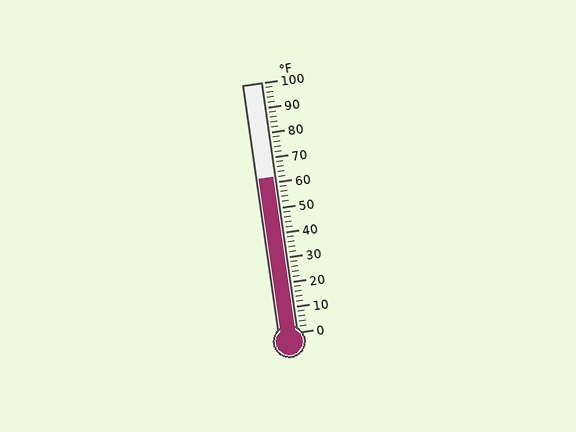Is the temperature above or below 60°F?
The temperature is above 60°F.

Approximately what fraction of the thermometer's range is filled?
The thermometer is filled to approximately 60% of its range.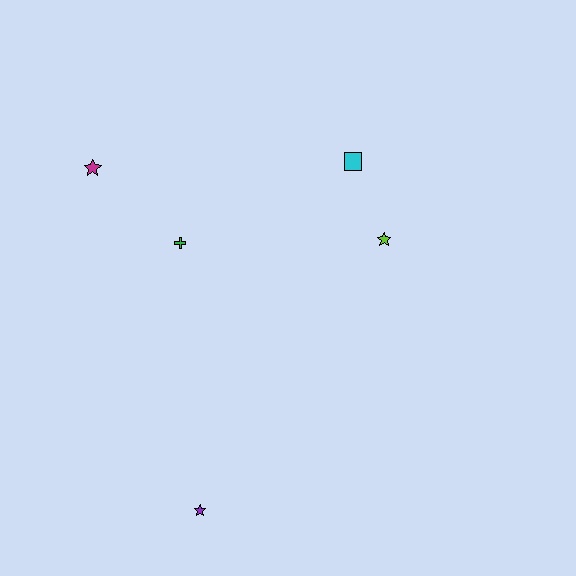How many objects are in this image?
There are 5 objects.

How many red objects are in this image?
There are no red objects.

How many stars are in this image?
There are 3 stars.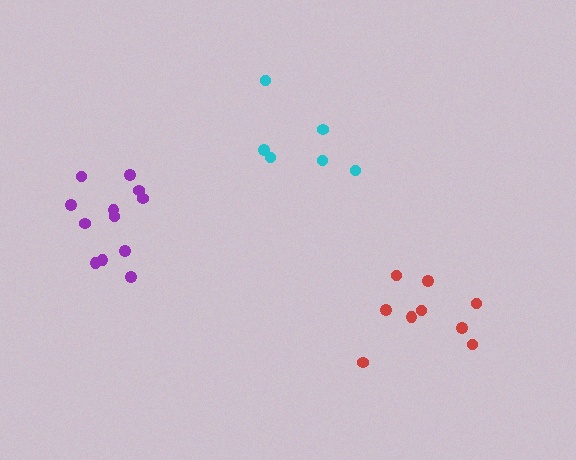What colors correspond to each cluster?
The clusters are colored: red, purple, cyan.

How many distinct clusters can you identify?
There are 3 distinct clusters.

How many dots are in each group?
Group 1: 9 dots, Group 2: 12 dots, Group 3: 6 dots (27 total).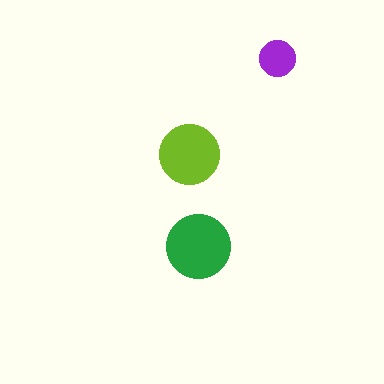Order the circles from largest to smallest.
the green one, the lime one, the purple one.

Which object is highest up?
The purple circle is topmost.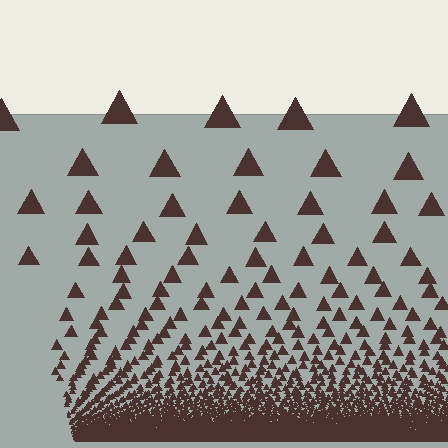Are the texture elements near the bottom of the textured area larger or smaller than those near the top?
Smaller. The gradient is inverted — elements near the bottom are smaller and denser.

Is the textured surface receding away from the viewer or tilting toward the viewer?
The surface appears to tilt toward the viewer. Texture elements get larger and sparser toward the top.